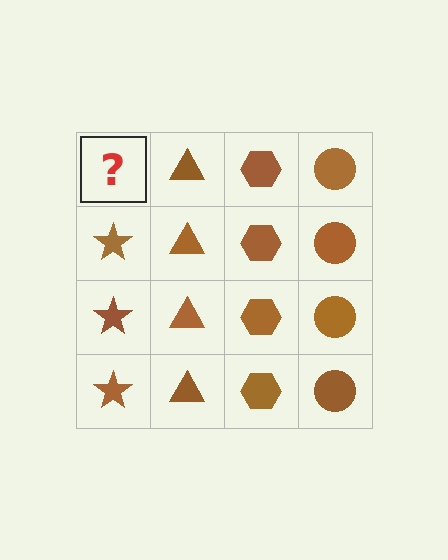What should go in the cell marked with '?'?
The missing cell should contain a brown star.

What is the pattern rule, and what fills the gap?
The rule is that each column has a consistent shape. The gap should be filled with a brown star.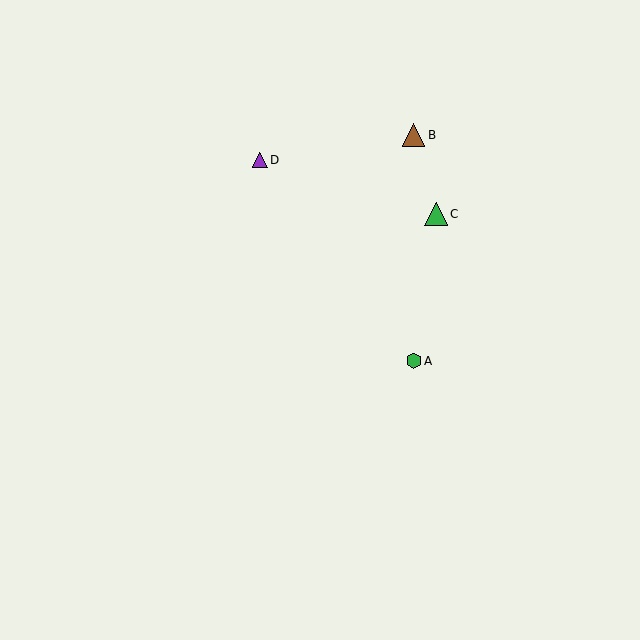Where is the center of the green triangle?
The center of the green triangle is at (436, 214).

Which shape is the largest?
The green triangle (labeled C) is the largest.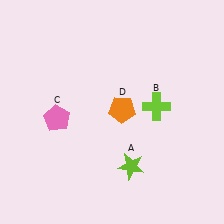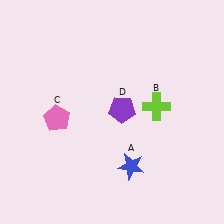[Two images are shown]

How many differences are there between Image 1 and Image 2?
There are 2 differences between the two images.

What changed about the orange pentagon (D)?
In Image 1, D is orange. In Image 2, it changed to purple.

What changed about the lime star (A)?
In Image 1, A is lime. In Image 2, it changed to blue.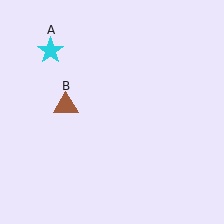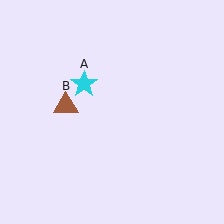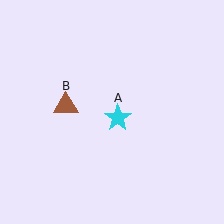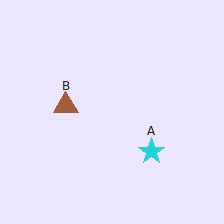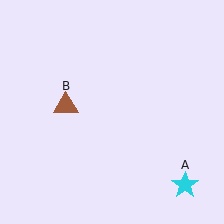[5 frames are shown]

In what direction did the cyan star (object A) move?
The cyan star (object A) moved down and to the right.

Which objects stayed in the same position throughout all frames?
Brown triangle (object B) remained stationary.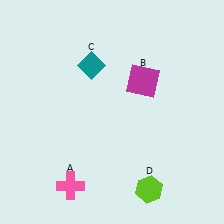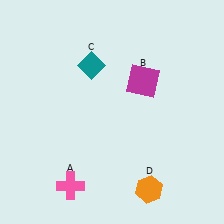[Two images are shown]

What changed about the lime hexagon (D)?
In Image 1, D is lime. In Image 2, it changed to orange.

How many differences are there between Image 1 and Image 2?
There is 1 difference between the two images.